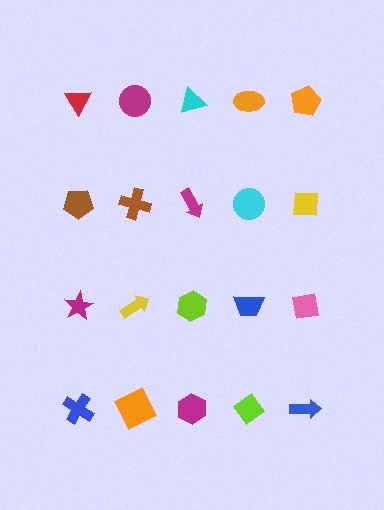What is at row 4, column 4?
A lime diamond.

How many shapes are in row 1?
5 shapes.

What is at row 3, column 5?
A pink square.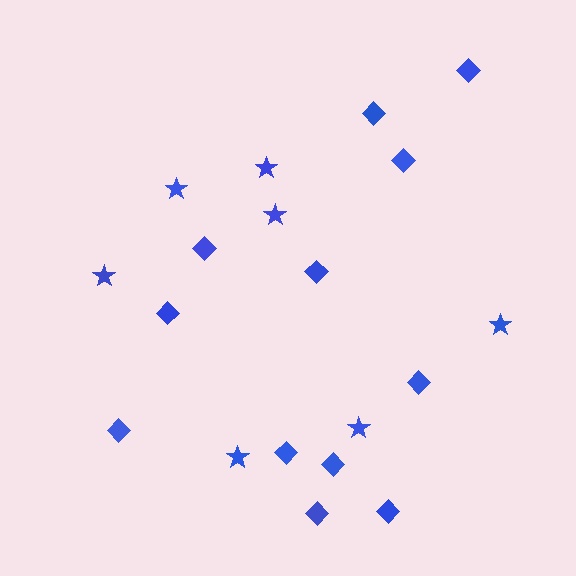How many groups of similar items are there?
There are 2 groups: one group of stars (7) and one group of diamonds (12).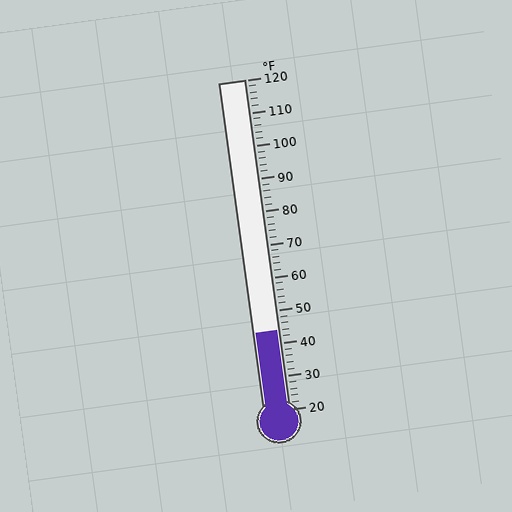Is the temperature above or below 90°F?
The temperature is below 90°F.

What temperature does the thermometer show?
The thermometer shows approximately 44°F.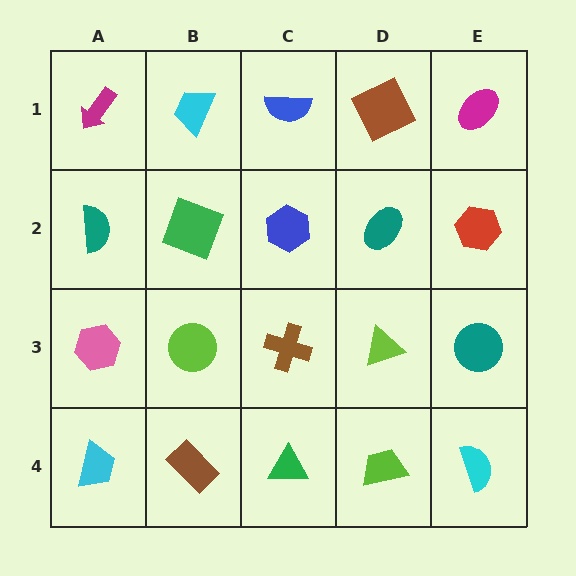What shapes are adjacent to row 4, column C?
A brown cross (row 3, column C), a brown rectangle (row 4, column B), a lime trapezoid (row 4, column D).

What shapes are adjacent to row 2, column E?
A magenta ellipse (row 1, column E), a teal circle (row 3, column E), a teal ellipse (row 2, column D).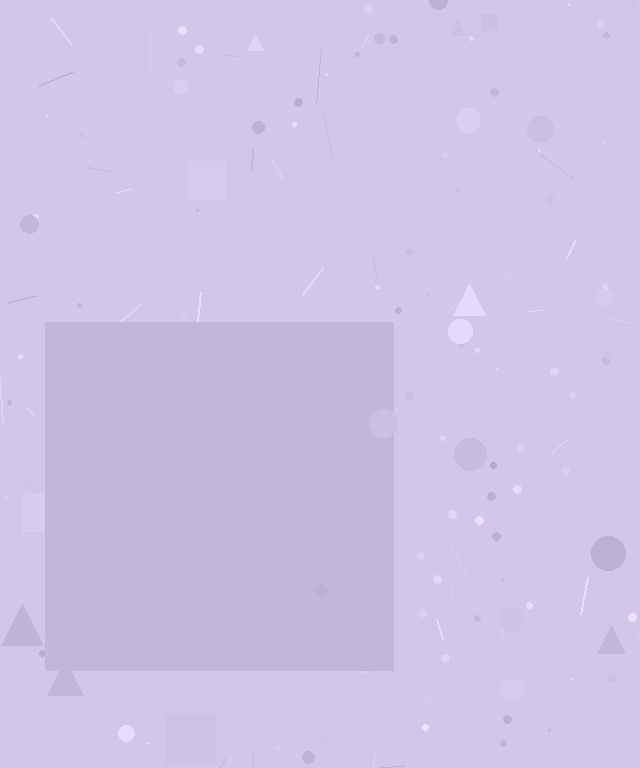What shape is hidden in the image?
A square is hidden in the image.